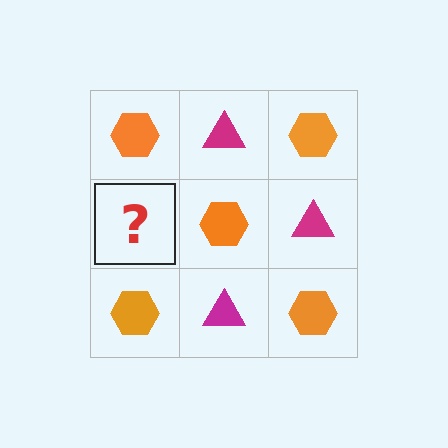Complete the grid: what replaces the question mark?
The question mark should be replaced with a magenta triangle.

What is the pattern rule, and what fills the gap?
The rule is that it alternates orange hexagon and magenta triangle in a checkerboard pattern. The gap should be filled with a magenta triangle.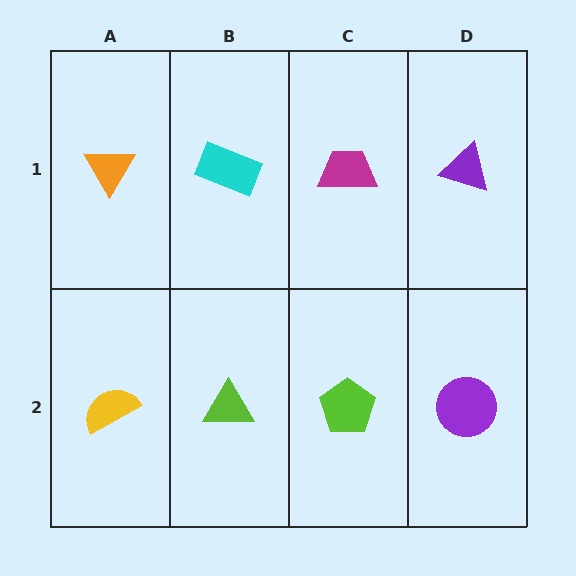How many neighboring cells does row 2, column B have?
3.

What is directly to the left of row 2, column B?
A yellow semicircle.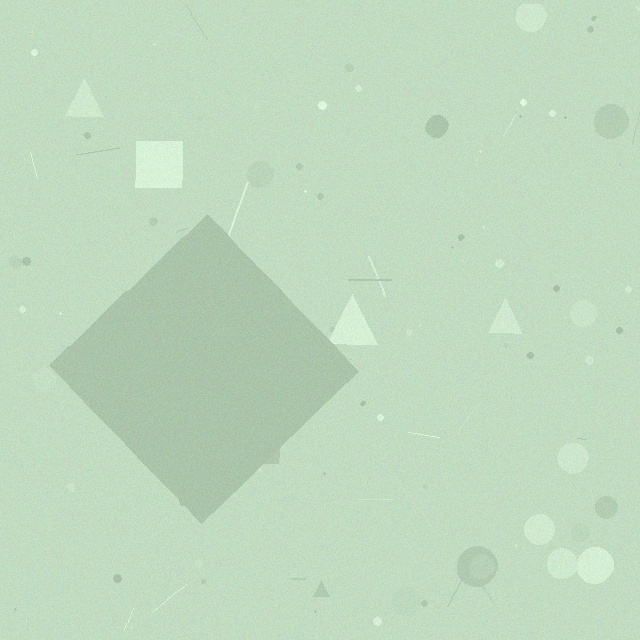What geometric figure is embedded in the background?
A diamond is embedded in the background.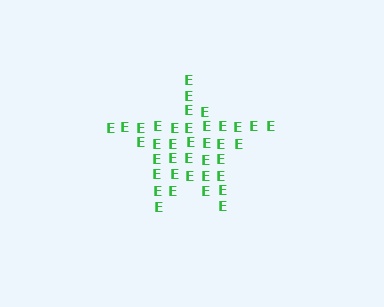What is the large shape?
The large shape is a star.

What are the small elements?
The small elements are letter E's.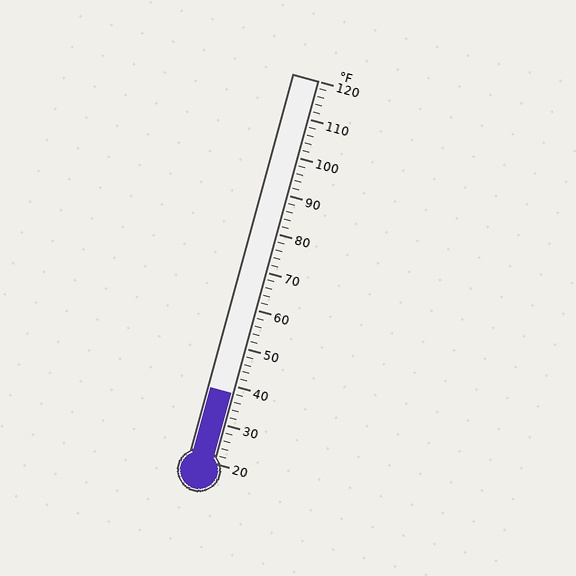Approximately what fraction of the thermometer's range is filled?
The thermometer is filled to approximately 20% of its range.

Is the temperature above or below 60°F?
The temperature is below 60°F.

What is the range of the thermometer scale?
The thermometer scale ranges from 20°F to 120°F.